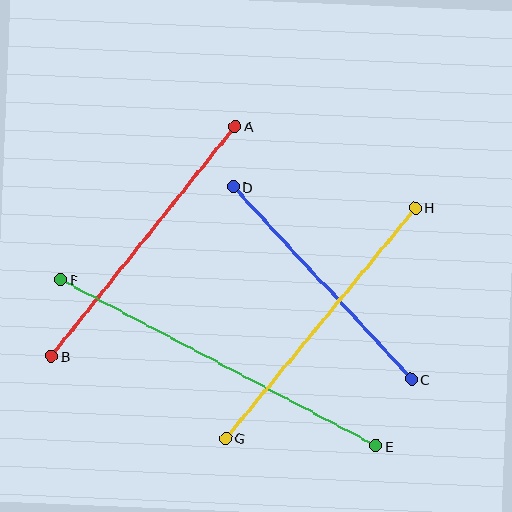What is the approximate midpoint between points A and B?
The midpoint is at approximately (143, 241) pixels.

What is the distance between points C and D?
The distance is approximately 262 pixels.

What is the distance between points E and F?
The distance is approximately 357 pixels.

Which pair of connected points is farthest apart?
Points E and F are farthest apart.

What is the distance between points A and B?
The distance is approximately 294 pixels.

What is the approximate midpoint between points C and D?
The midpoint is at approximately (322, 283) pixels.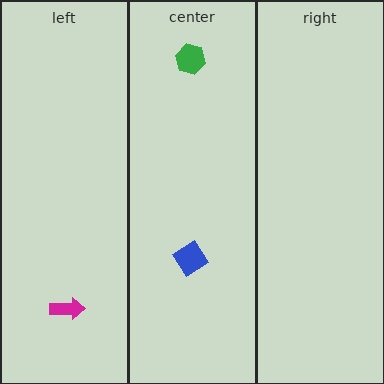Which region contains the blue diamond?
The center region.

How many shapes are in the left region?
1.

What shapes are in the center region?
The blue diamond, the green hexagon.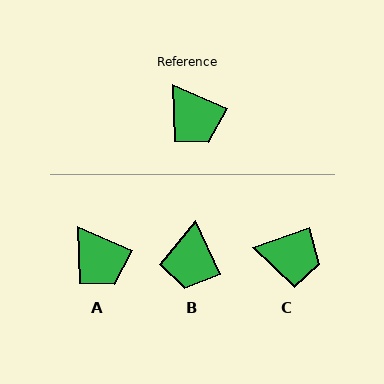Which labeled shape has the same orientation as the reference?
A.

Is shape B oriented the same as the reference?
No, it is off by about 41 degrees.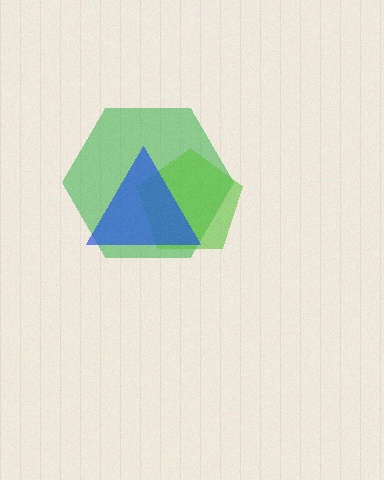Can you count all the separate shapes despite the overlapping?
Yes, there are 3 separate shapes.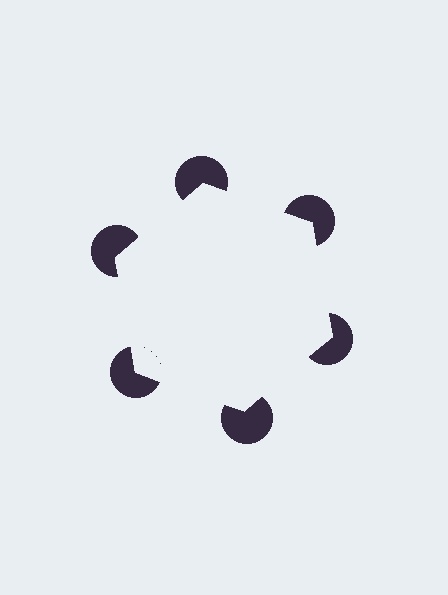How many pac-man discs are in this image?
There are 6 — one at each vertex of the illusory hexagon.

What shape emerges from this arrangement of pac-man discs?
An illusory hexagon — its edges are inferred from the aligned wedge cuts in the pac-man discs, not physically drawn.